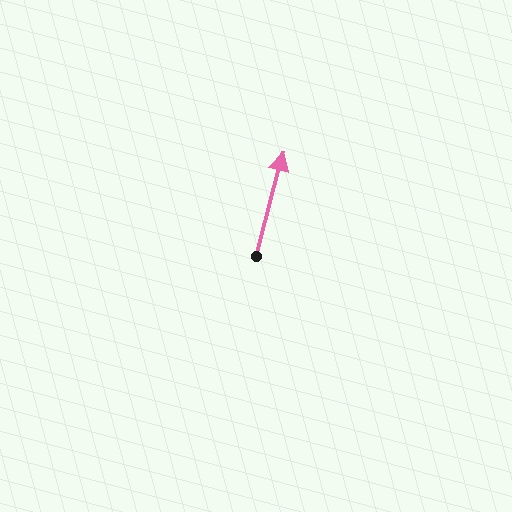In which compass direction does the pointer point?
North.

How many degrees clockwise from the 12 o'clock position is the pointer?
Approximately 15 degrees.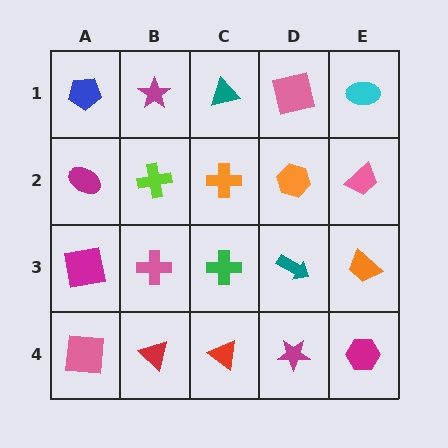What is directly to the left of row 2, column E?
An orange hexagon.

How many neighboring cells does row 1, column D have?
3.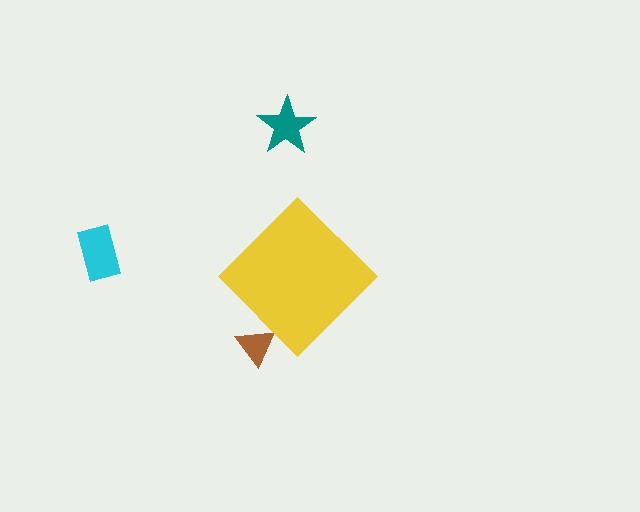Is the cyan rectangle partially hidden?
No, the cyan rectangle is fully visible.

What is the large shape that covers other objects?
A yellow diamond.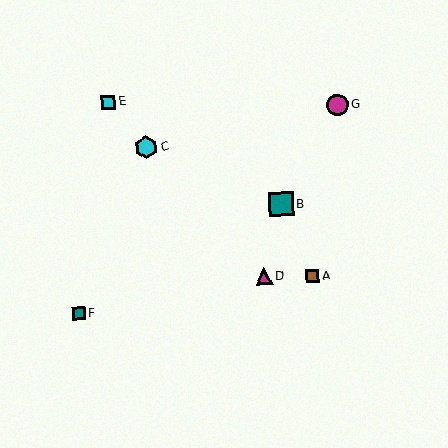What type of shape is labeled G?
Shape G is a magenta circle.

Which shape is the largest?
The teal square (labeled B) is the largest.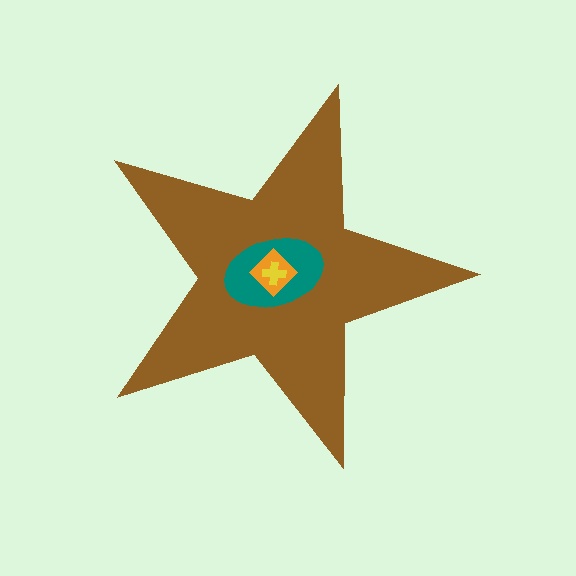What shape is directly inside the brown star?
The teal ellipse.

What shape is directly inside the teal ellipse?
The orange diamond.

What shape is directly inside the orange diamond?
The yellow cross.